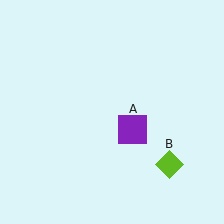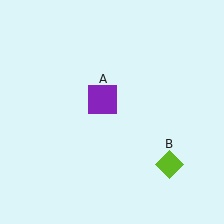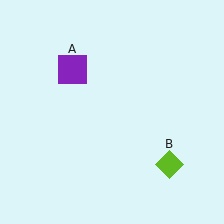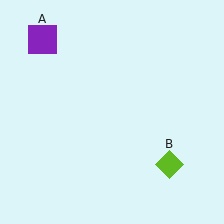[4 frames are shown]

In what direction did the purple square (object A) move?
The purple square (object A) moved up and to the left.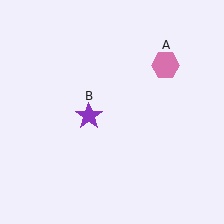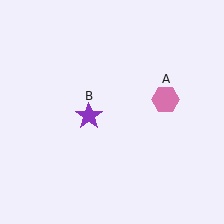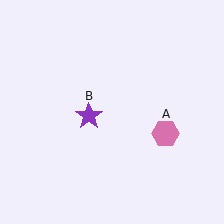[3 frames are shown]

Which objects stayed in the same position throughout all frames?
Purple star (object B) remained stationary.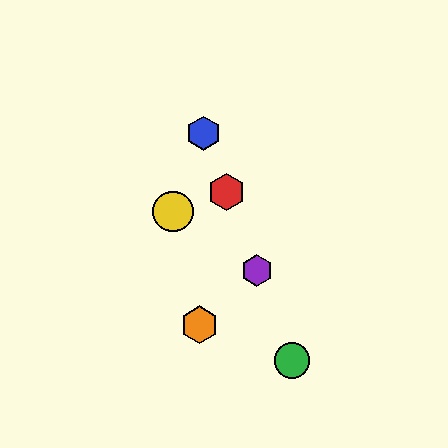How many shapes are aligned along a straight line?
4 shapes (the red hexagon, the blue hexagon, the green circle, the purple hexagon) are aligned along a straight line.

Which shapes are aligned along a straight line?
The red hexagon, the blue hexagon, the green circle, the purple hexagon are aligned along a straight line.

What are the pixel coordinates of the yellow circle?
The yellow circle is at (173, 212).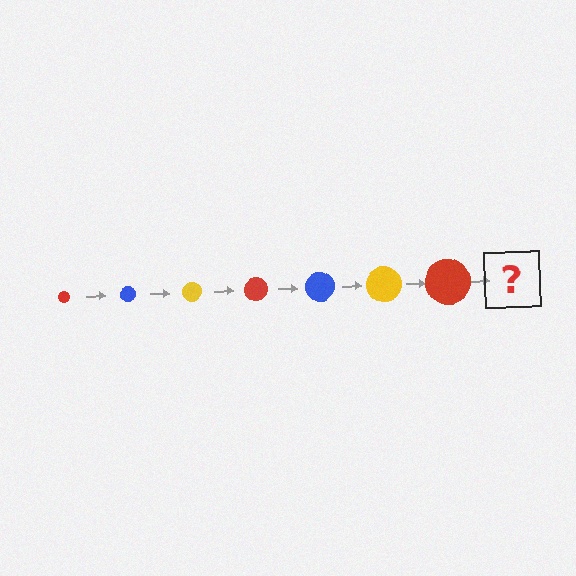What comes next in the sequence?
The next element should be a blue circle, larger than the previous one.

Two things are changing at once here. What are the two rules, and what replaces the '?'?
The two rules are that the circle grows larger each step and the color cycles through red, blue, and yellow. The '?' should be a blue circle, larger than the previous one.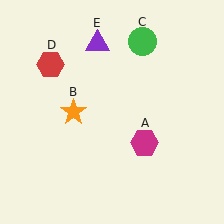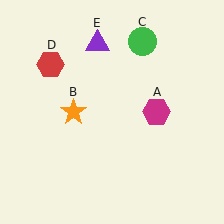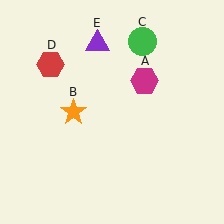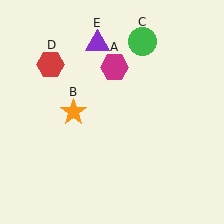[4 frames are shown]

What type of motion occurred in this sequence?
The magenta hexagon (object A) rotated counterclockwise around the center of the scene.